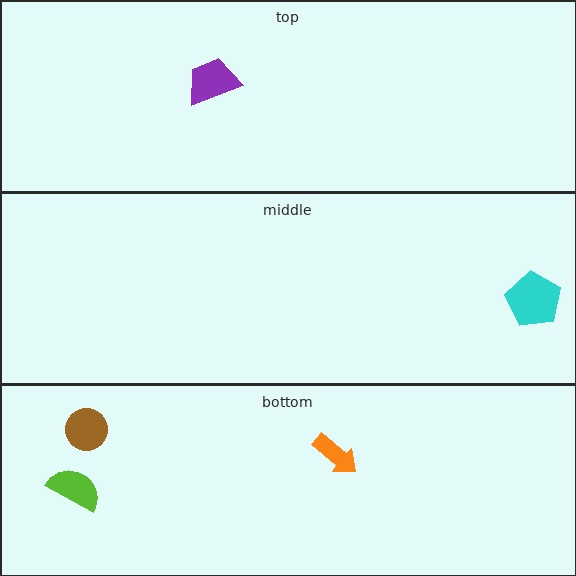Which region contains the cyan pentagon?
The middle region.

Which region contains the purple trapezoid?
The top region.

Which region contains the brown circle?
The bottom region.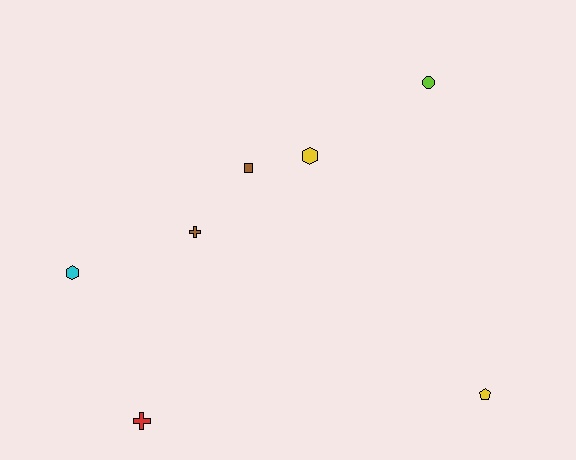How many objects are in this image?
There are 7 objects.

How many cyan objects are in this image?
There is 1 cyan object.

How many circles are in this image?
There is 1 circle.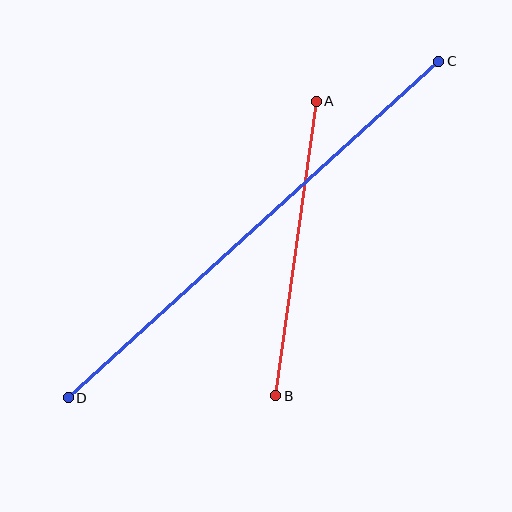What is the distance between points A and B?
The distance is approximately 297 pixels.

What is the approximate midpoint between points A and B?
The midpoint is at approximately (296, 249) pixels.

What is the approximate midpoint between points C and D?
The midpoint is at approximately (254, 230) pixels.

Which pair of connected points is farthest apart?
Points C and D are farthest apart.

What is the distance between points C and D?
The distance is approximately 500 pixels.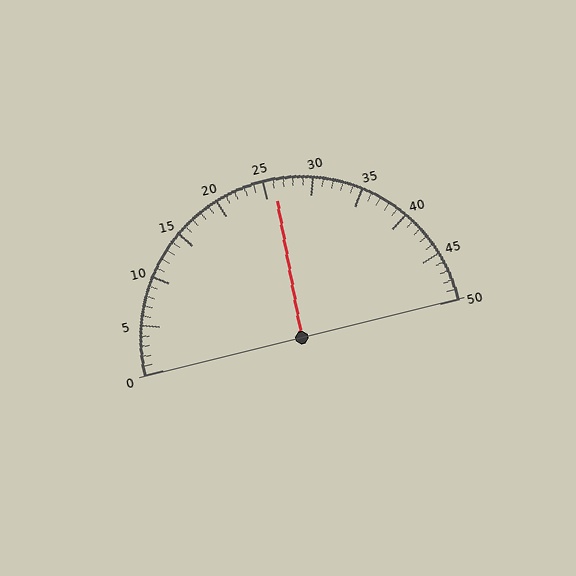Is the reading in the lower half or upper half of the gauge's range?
The reading is in the upper half of the range (0 to 50).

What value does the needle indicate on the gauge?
The needle indicates approximately 26.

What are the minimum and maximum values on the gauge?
The gauge ranges from 0 to 50.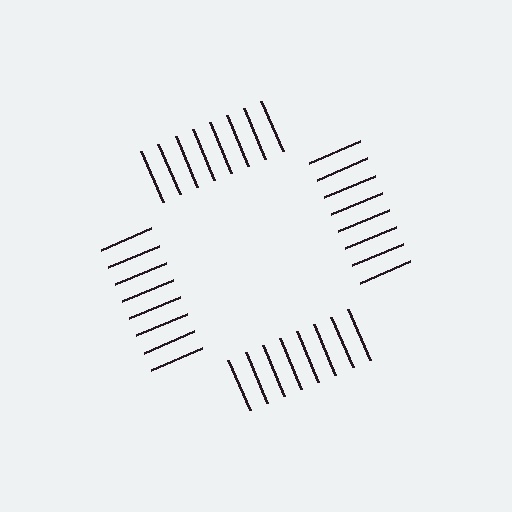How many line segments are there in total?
32 — 8 along each of the 4 edges.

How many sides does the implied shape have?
4 sides — the line-ends trace a square.